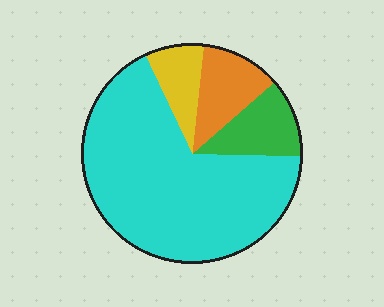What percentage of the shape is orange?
Orange takes up less than a quarter of the shape.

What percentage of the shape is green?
Green takes up about one eighth (1/8) of the shape.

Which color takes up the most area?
Cyan, at roughly 70%.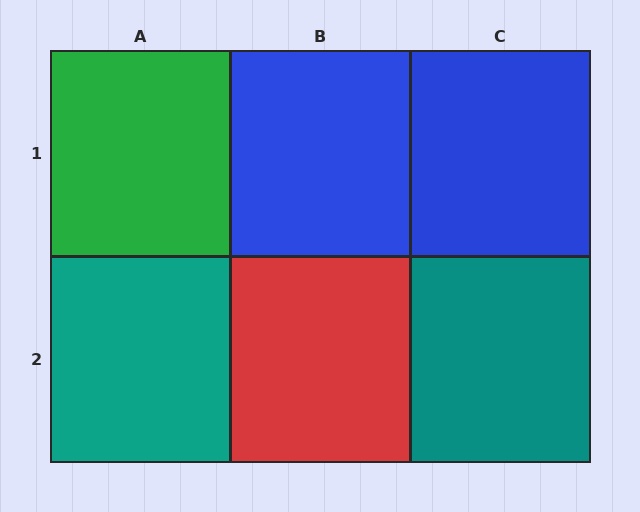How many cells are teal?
2 cells are teal.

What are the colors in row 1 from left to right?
Green, blue, blue.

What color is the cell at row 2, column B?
Red.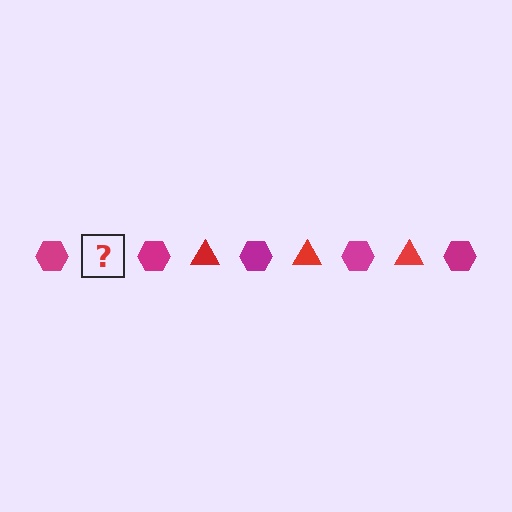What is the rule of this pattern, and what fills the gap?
The rule is that the pattern alternates between magenta hexagon and red triangle. The gap should be filled with a red triangle.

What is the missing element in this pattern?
The missing element is a red triangle.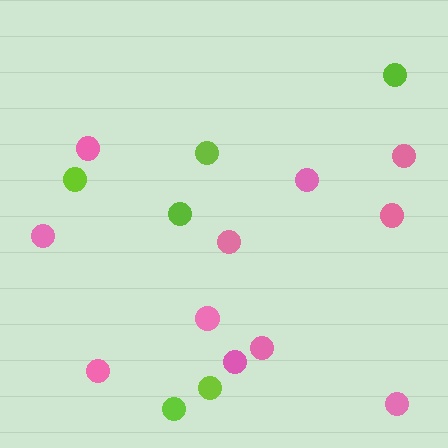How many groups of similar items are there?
There are 2 groups: one group of lime circles (6) and one group of pink circles (11).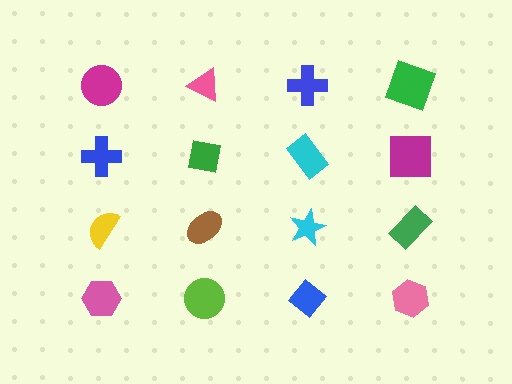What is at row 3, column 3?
A cyan star.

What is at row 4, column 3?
A blue diamond.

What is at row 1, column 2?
A pink triangle.